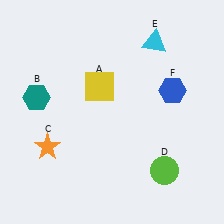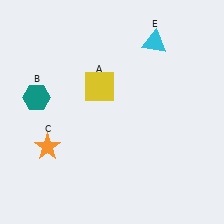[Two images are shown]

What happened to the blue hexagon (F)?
The blue hexagon (F) was removed in Image 2. It was in the top-right area of Image 1.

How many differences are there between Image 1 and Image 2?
There are 2 differences between the two images.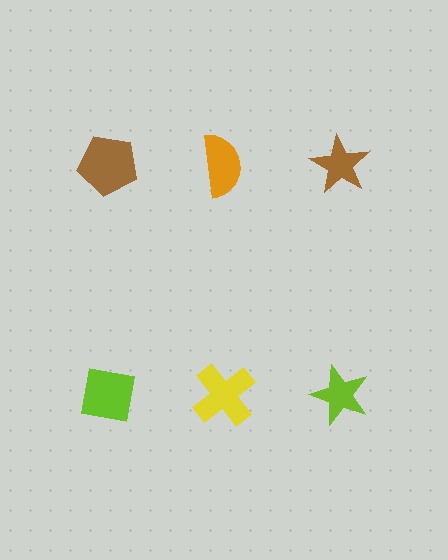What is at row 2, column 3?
A lime star.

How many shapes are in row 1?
3 shapes.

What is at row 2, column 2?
A yellow cross.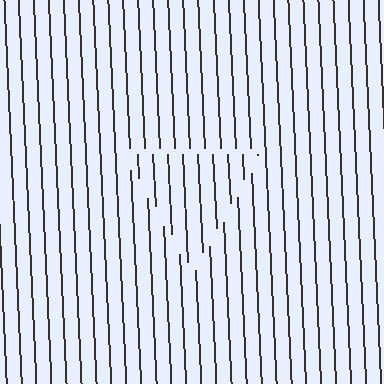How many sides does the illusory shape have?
3 sides — the line-ends trace a triangle.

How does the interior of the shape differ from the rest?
The interior of the shape contains the same grating, shifted by half a period — the contour is defined by the phase discontinuity where line-ends from the inner and outer gratings abut.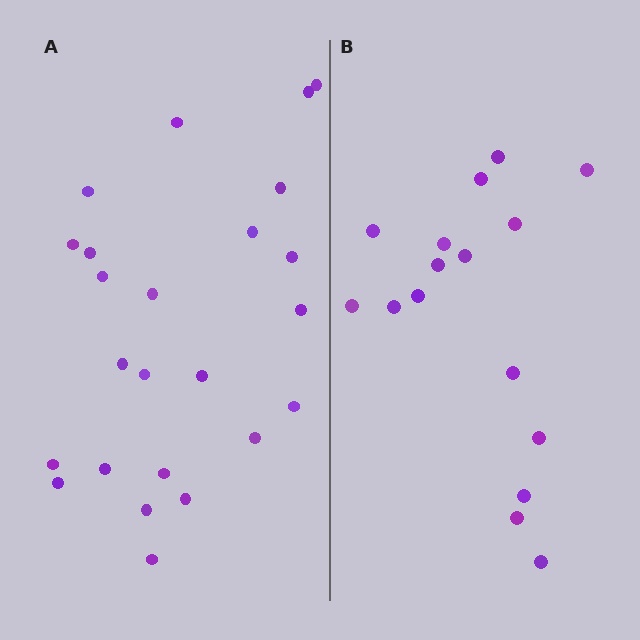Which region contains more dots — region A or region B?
Region A (the left region) has more dots.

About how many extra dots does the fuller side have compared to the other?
Region A has roughly 8 or so more dots than region B.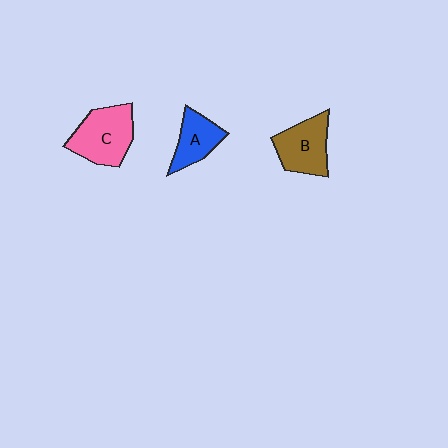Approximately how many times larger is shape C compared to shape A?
Approximately 1.5 times.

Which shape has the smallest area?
Shape A (blue).